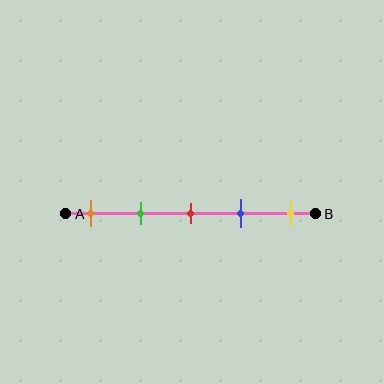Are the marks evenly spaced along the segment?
Yes, the marks are approximately evenly spaced.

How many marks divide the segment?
There are 5 marks dividing the segment.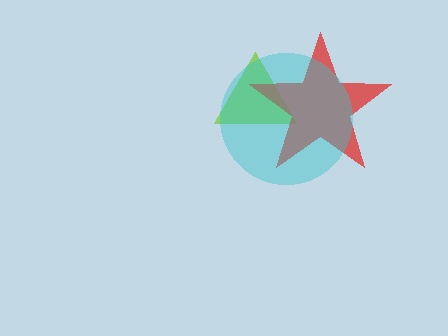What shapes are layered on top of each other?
The layered shapes are: a lime triangle, a red star, a cyan circle.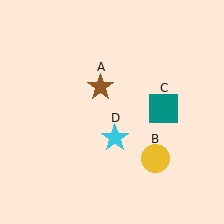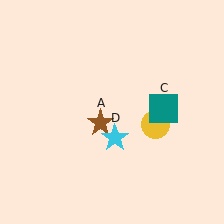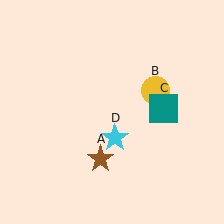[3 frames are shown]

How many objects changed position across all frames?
2 objects changed position: brown star (object A), yellow circle (object B).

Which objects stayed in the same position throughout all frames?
Teal square (object C) and cyan star (object D) remained stationary.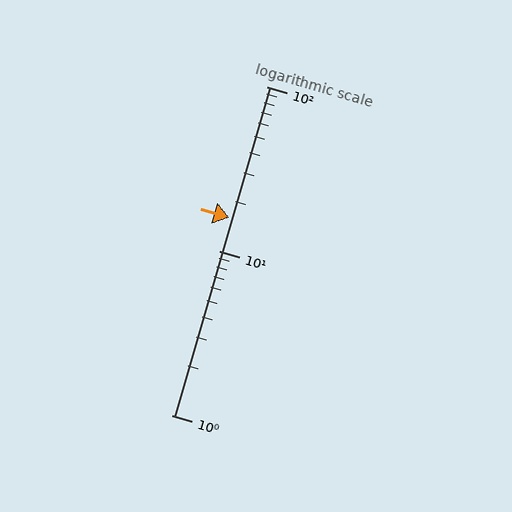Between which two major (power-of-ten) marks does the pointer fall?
The pointer is between 10 and 100.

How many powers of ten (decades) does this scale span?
The scale spans 2 decades, from 1 to 100.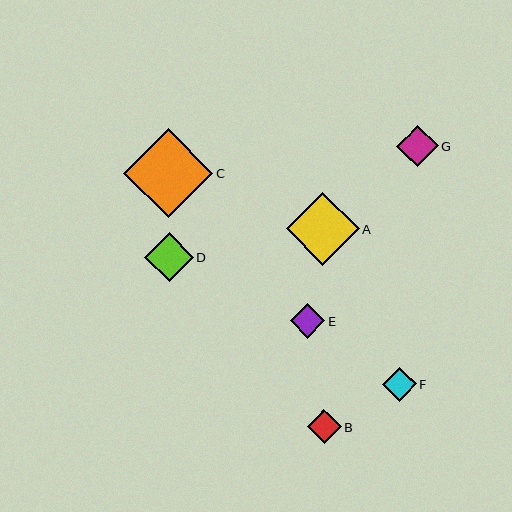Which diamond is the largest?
Diamond C is the largest with a size of approximately 89 pixels.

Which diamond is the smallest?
Diamond B is the smallest with a size of approximately 34 pixels.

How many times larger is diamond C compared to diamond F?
Diamond C is approximately 2.6 times the size of diamond F.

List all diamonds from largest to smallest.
From largest to smallest: C, A, D, G, E, F, B.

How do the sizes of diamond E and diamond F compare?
Diamond E and diamond F are approximately the same size.